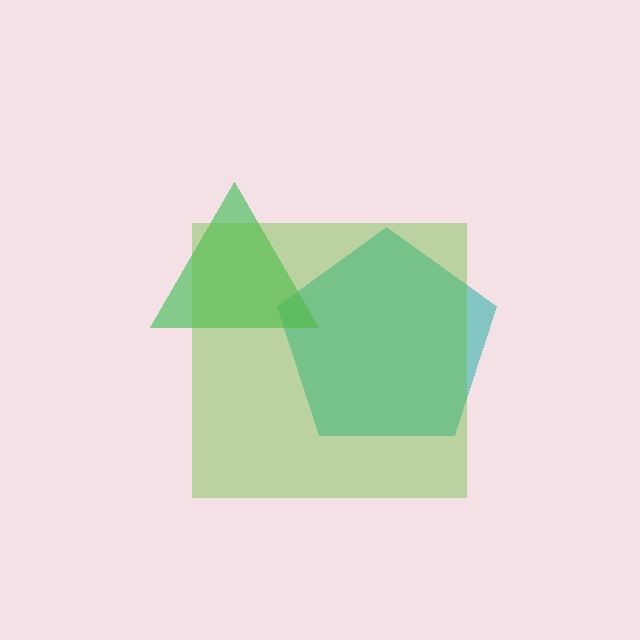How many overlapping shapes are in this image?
There are 3 overlapping shapes in the image.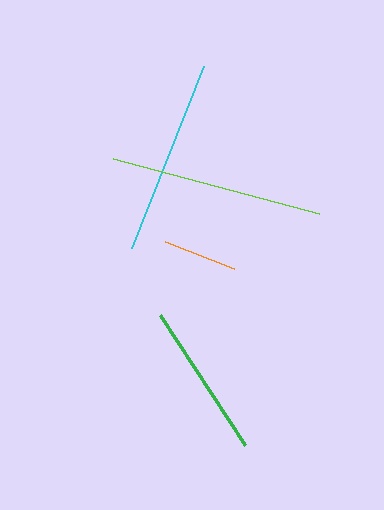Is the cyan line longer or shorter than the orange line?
The cyan line is longer than the orange line.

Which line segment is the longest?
The lime line is the longest at approximately 214 pixels.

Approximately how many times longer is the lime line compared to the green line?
The lime line is approximately 1.4 times the length of the green line.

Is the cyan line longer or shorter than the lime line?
The lime line is longer than the cyan line.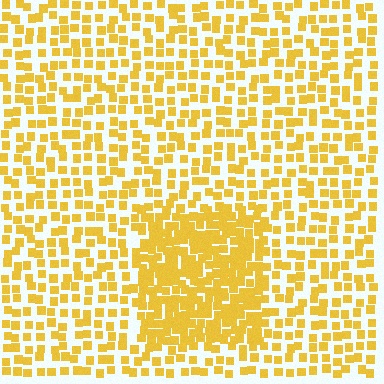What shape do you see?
I see a rectangle.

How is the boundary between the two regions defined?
The boundary is defined by a change in element density (approximately 2.1x ratio). All elements are the same color, size, and shape.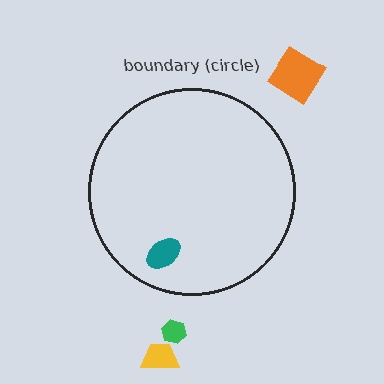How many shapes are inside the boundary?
1 inside, 3 outside.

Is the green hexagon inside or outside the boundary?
Outside.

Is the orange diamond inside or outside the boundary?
Outside.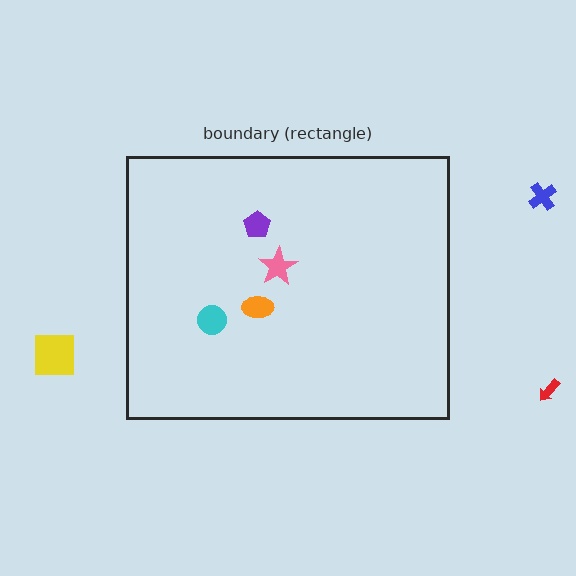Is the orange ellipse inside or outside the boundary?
Inside.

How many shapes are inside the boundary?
4 inside, 3 outside.